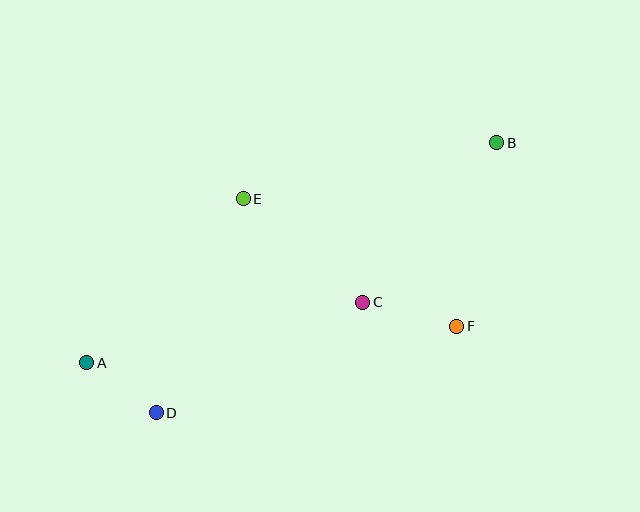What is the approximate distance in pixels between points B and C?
The distance between B and C is approximately 208 pixels.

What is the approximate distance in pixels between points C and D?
The distance between C and D is approximately 234 pixels.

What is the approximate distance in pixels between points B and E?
The distance between B and E is approximately 259 pixels.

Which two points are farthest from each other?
Points A and B are farthest from each other.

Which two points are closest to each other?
Points A and D are closest to each other.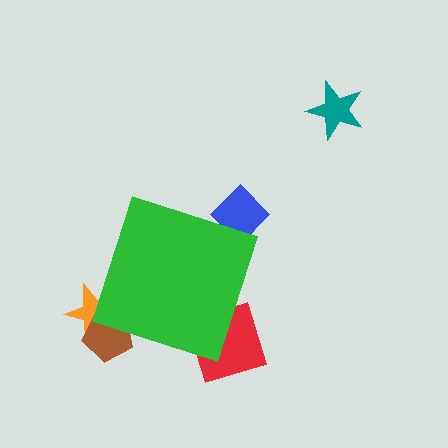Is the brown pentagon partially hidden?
Yes, the brown pentagon is partially hidden behind the green diamond.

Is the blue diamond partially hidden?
Yes, the blue diamond is partially hidden behind the green diamond.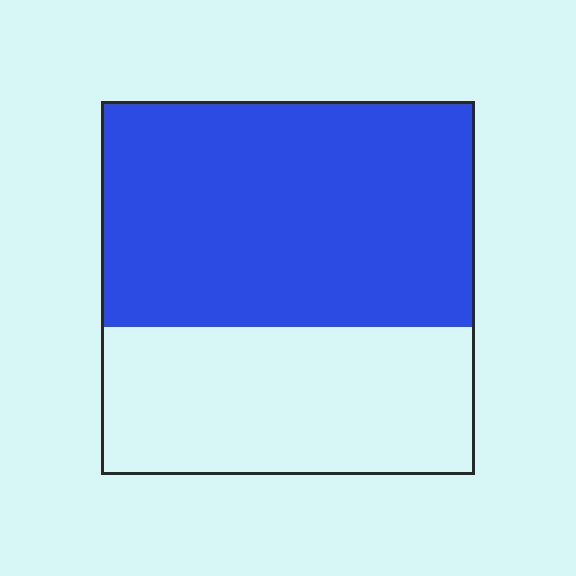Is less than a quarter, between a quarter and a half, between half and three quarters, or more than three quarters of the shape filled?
Between half and three quarters.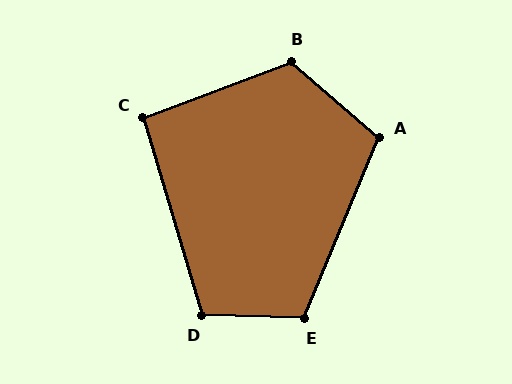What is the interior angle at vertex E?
Approximately 111 degrees (obtuse).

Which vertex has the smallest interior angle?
C, at approximately 94 degrees.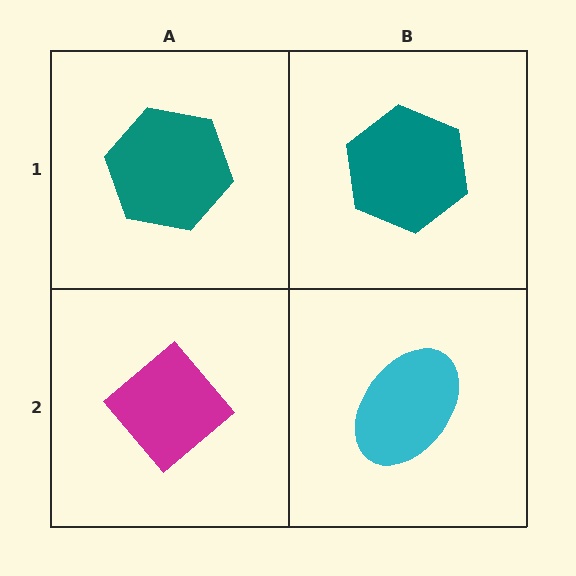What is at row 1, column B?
A teal hexagon.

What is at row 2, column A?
A magenta diamond.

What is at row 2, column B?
A cyan ellipse.